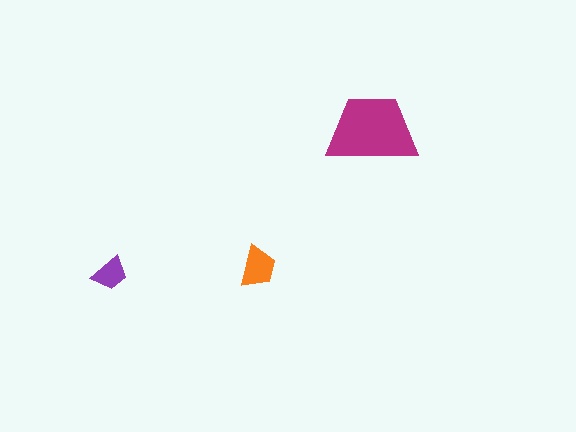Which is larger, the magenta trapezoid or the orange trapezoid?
The magenta one.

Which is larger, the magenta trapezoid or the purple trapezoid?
The magenta one.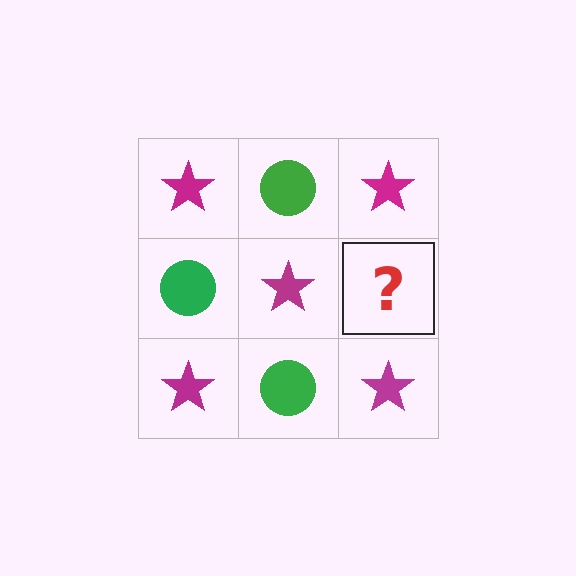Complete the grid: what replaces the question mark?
The question mark should be replaced with a green circle.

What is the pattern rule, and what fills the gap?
The rule is that it alternates magenta star and green circle in a checkerboard pattern. The gap should be filled with a green circle.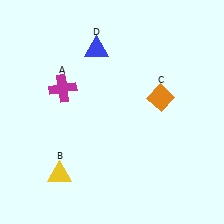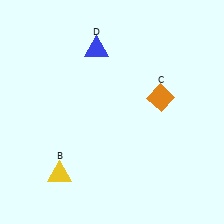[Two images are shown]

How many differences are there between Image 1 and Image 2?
There is 1 difference between the two images.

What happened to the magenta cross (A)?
The magenta cross (A) was removed in Image 2. It was in the top-left area of Image 1.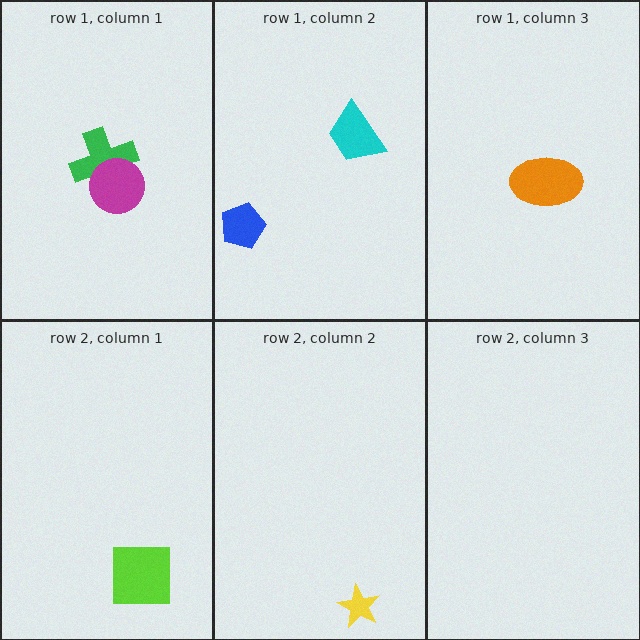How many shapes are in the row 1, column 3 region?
1.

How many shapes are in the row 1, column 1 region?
2.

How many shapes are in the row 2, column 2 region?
1.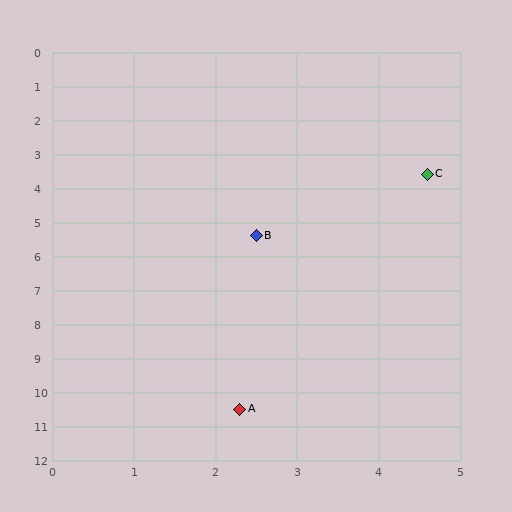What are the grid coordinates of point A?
Point A is at approximately (2.3, 10.5).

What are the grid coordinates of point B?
Point B is at approximately (2.5, 5.4).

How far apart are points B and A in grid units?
Points B and A are about 5.1 grid units apart.